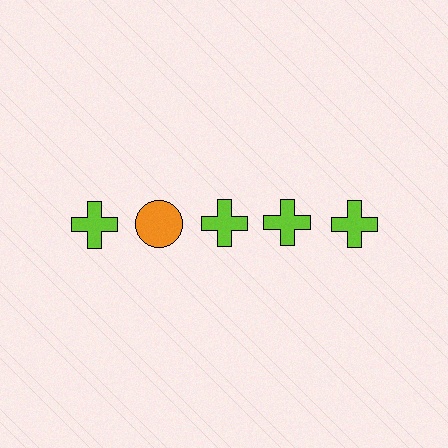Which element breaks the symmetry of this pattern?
The orange circle in the top row, second from left column breaks the symmetry. All other shapes are lime crosses.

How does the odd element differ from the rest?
It differs in both color (orange instead of lime) and shape (circle instead of cross).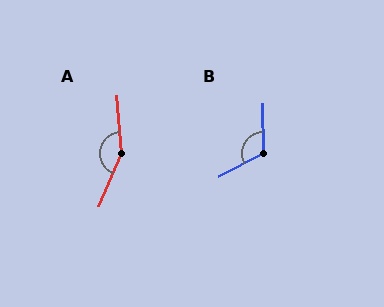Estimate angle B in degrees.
Approximately 117 degrees.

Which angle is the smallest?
B, at approximately 117 degrees.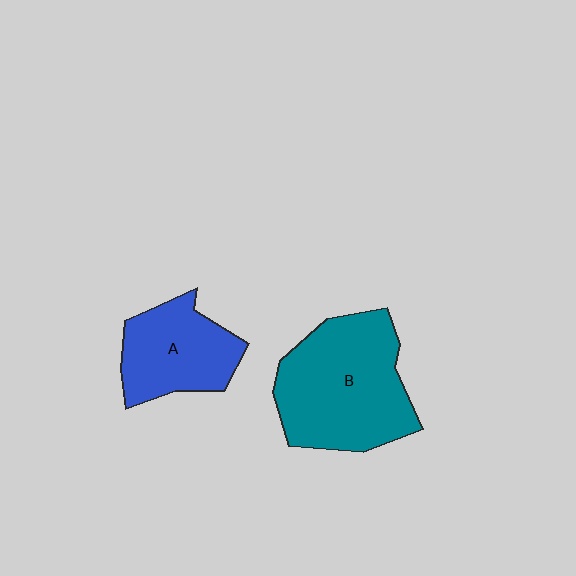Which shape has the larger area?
Shape B (teal).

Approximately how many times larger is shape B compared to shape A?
Approximately 1.6 times.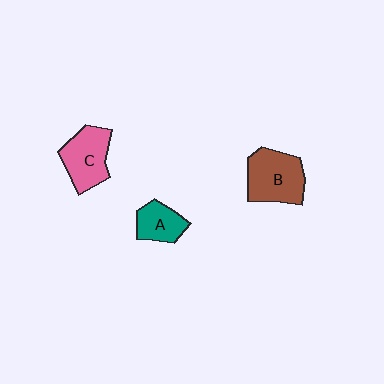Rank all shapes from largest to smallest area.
From largest to smallest: B (brown), C (pink), A (teal).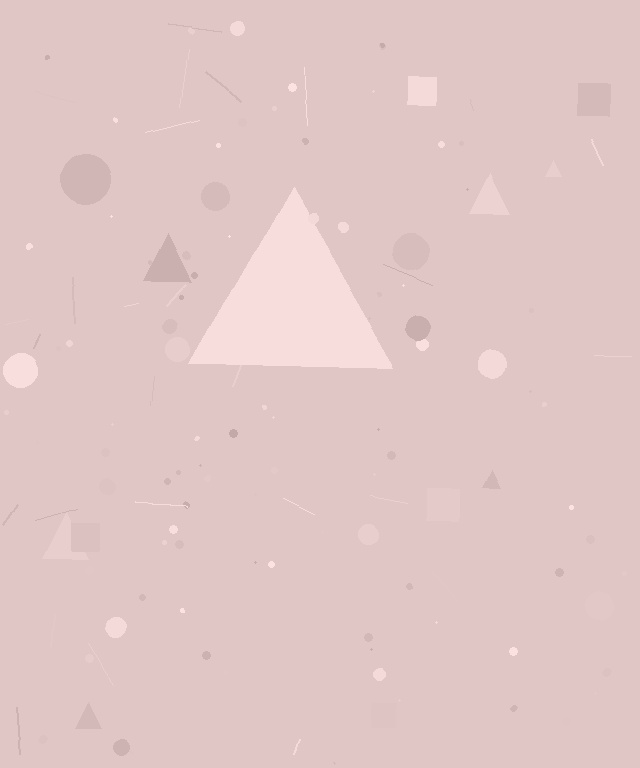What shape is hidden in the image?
A triangle is hidden in the image.